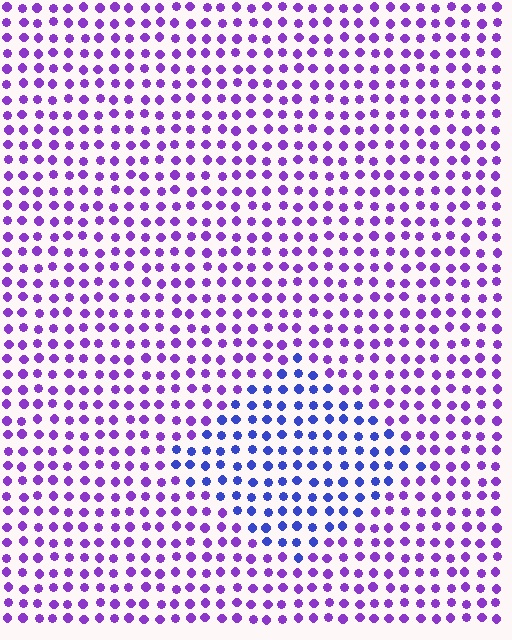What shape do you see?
I see a diamond.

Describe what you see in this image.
The image is filled with small purple elements in a uniform arrangement. A diamond-shaped region is visible where the elements are tinted to a slightly different hue, forming a subtle color boundary.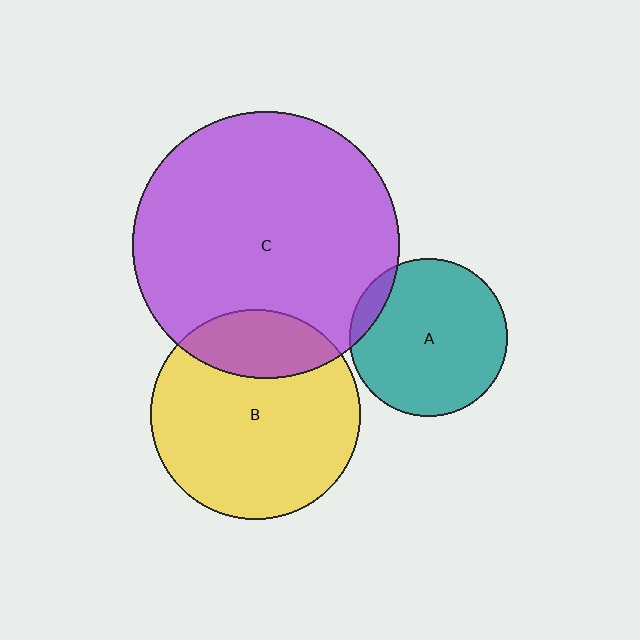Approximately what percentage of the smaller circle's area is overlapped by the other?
Approximately 10%.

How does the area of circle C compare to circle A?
Approximately 2.9 times.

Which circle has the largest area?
Circle C (purple).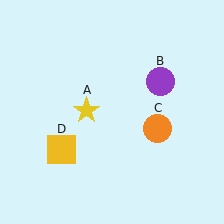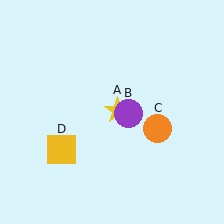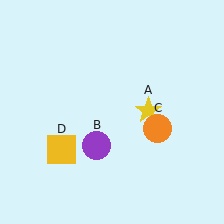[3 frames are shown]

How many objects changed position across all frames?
2 objects changed position: yellow star (object A), purple circle (object B).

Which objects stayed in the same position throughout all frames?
Orange circle (object C) and yellow square (object D) remained stationary.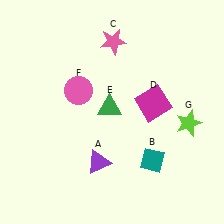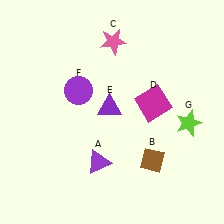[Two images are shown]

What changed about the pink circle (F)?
In Image 1, F is pink. In Image 2, it changed to purple.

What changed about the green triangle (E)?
In Image 1, E is green. In Image 2, it changed to purple.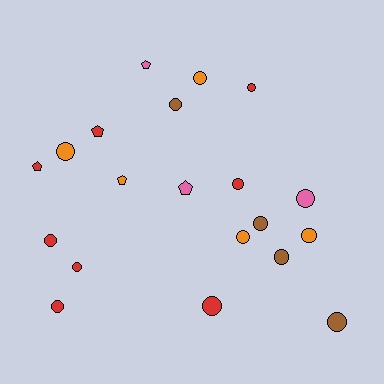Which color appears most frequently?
Red, with 8 objects.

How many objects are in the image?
There are 20 objects.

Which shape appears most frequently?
Circle, with 15 objects.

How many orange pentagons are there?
There is 1 orange pentagon.